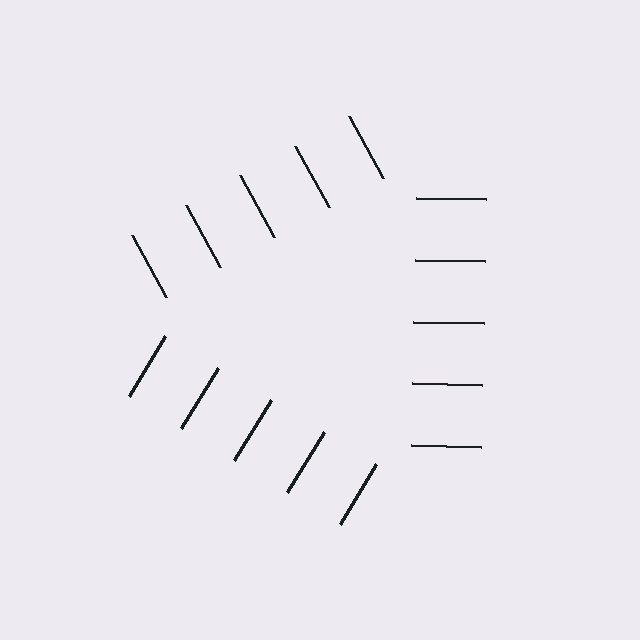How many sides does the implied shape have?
3 sides — the line-ends trace a triangle.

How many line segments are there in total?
15 — 5 along each of the 3 edges.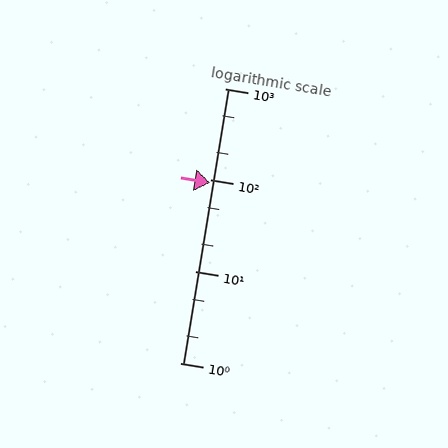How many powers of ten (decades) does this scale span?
The scale spans 3 decades, from 1 to 1000.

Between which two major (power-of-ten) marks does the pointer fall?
The pointer is between 10 and 100.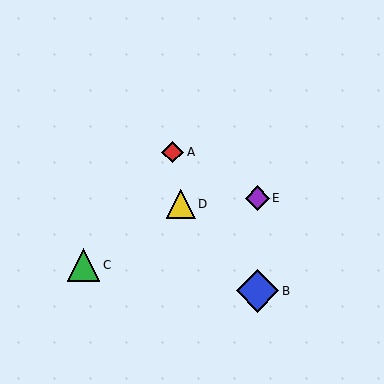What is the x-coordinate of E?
Object E is at x≈257.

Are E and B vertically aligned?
Yes, both are at x≈257.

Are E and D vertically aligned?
No, E is at x≈257 and D is at x≈181.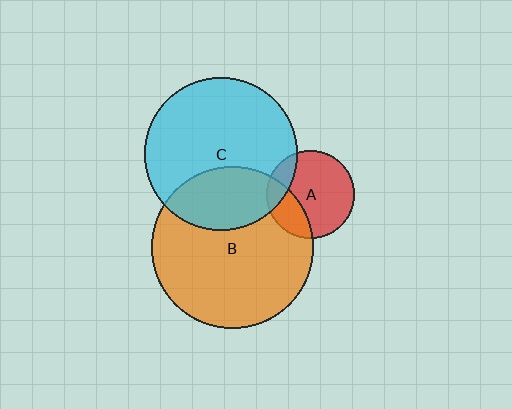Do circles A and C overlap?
Yes.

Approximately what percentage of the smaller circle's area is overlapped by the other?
Approximately 15%.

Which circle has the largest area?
Circle B (orange).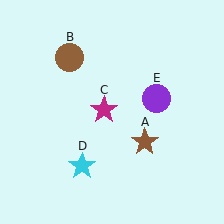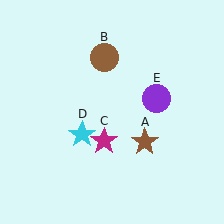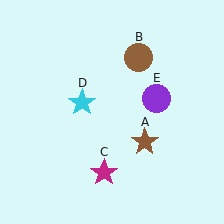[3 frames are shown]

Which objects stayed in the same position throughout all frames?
Brown star (object A) and purple circle (object E) remained stationary.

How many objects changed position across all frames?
3 objects changed position: brown circle (object B), magenta star (object C), cyan star (object D).